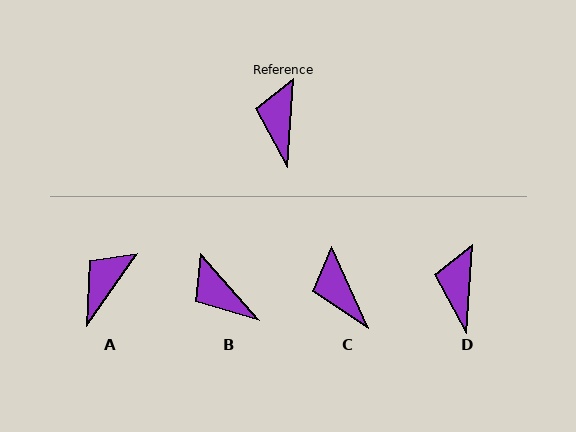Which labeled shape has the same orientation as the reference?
D.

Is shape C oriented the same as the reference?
No, it is off by about 28 degrees.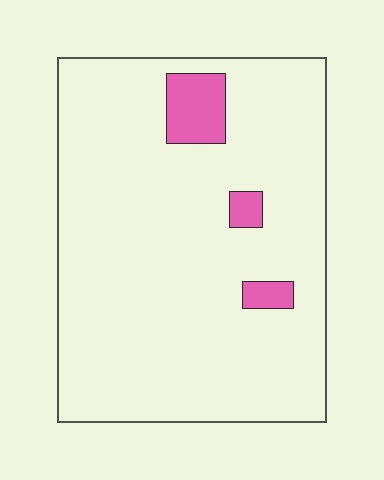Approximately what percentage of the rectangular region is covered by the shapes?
Approximately 5%.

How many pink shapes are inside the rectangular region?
3.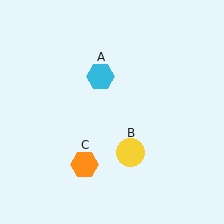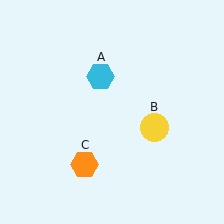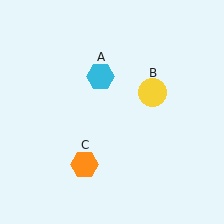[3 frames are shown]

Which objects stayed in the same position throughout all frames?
Cyan hexagon (object A) and orange hexagon (object C) remained stationary.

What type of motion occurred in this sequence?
The yellow circle (object B) rotated counterclockwise around the center of the scene.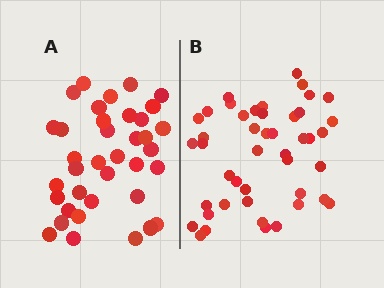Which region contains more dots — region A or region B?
Region B (the right region) has more dots.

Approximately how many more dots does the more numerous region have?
Region B has roughly 8 or so more dots than region A.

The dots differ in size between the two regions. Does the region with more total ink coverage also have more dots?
No. Region A has more total ink coverage because its dots are larger, but region B actually contains more individual dots. Total area can be misleading — the number of items is what matters here.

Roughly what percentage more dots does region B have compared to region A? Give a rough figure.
About 20% more.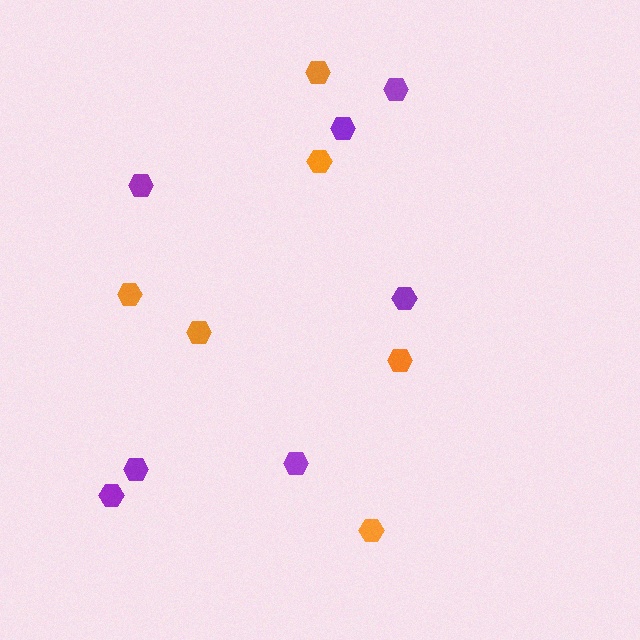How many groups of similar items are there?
There are 2 groups: one group of orange hexagons (6) and one group of purple hexagons (7).